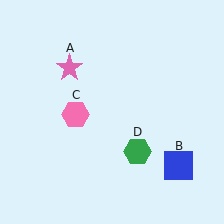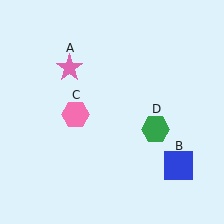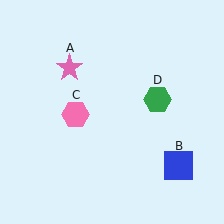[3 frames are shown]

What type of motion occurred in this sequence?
The green hexagon (object D) rotated counterclockwise around the center of the scene.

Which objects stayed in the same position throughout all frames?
Pink star (object A) and blue square (object B) and pink hexagon (object C) remained stationary.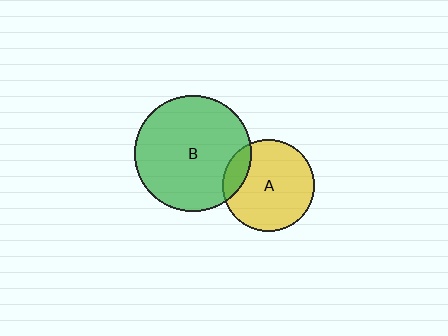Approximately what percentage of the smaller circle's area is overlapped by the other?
Approximately 15%.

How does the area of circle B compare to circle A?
Approximately 1.6 times.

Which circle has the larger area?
Circle B (green).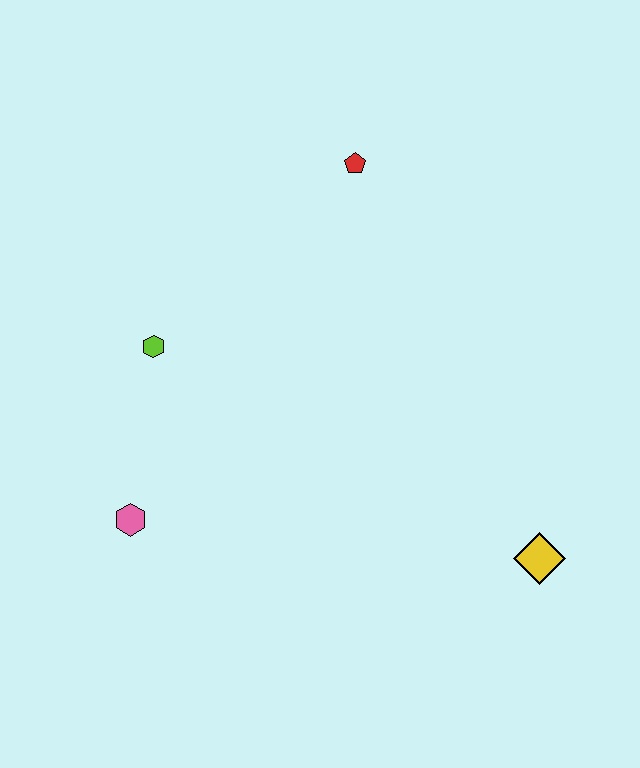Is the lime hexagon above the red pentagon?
No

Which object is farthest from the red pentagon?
The yellow diamond is farthest from the red pentagon.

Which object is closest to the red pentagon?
The lime hexagon is closest to the red pentagon.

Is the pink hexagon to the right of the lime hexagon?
No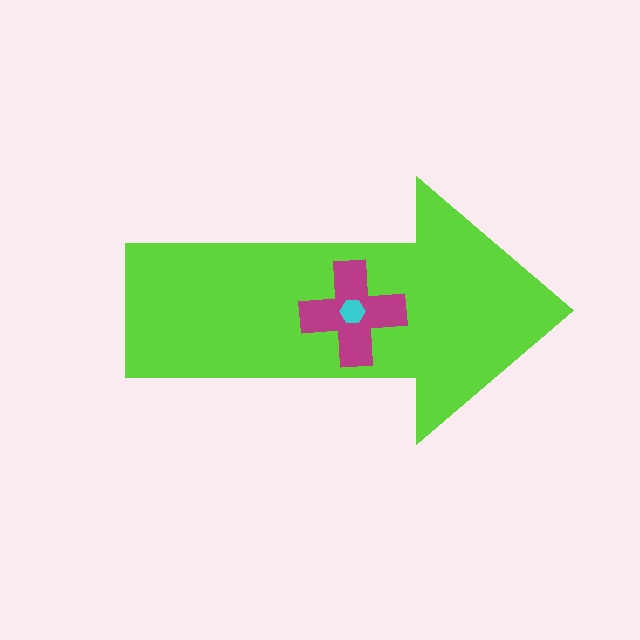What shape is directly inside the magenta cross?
The cyan hexagon.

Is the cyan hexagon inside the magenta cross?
Yes.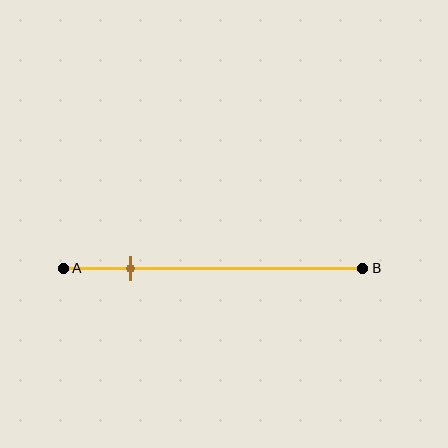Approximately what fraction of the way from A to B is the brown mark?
The brown mark is approximately 20% of the way from A to B.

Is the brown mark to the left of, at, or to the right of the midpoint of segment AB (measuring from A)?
The brown mark is to the left of the midpoint of segment AB.